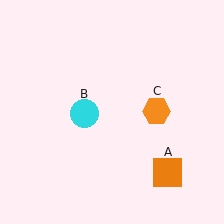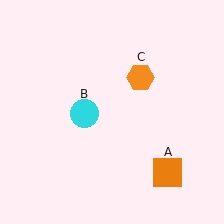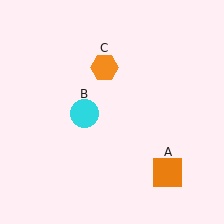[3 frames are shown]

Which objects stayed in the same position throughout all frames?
Orange square (object A) and cyan circle (object B) remained stationary.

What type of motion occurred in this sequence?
The orange hexagon (object C) rotated counterclockwise around the center of the scene.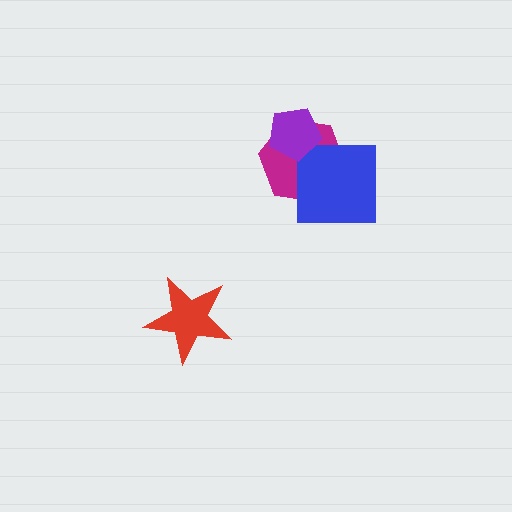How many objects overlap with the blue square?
1 object overlaps with the blue square.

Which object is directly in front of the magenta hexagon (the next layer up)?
The blue square is directly in front of the magenta hexagon.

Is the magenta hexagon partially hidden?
Yes, it is partially covered by another shape.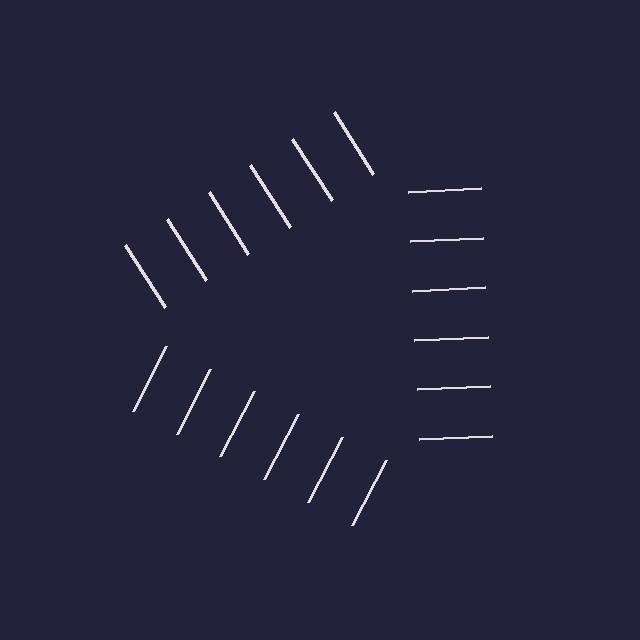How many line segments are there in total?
18 — 6 along each of the 3 edges.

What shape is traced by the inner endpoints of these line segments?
An illusory triangle — the line segments terminate on its edges but no continuous stroke is drawn.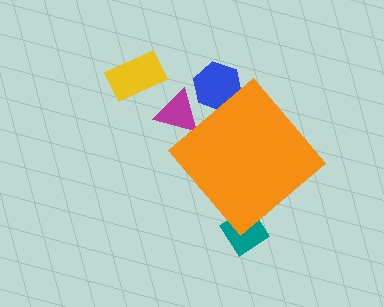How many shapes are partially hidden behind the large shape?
3 shapes are partially hidden.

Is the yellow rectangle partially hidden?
No, the yellow rectangle is fully visible.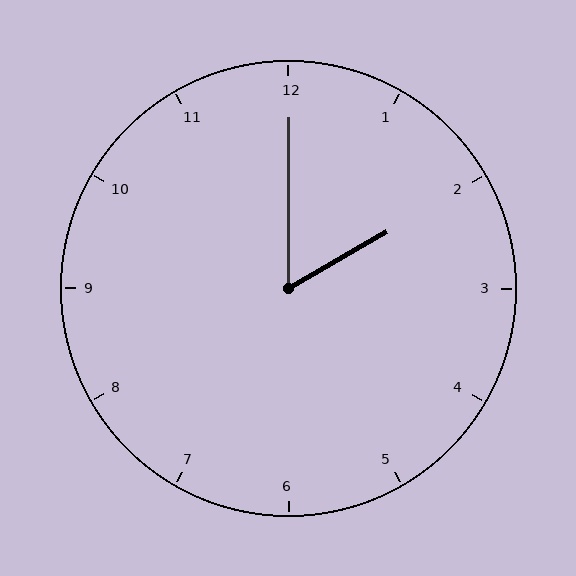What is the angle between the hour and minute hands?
Approximately 60 degrees.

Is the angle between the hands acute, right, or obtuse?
It is acute.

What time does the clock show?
2:00.